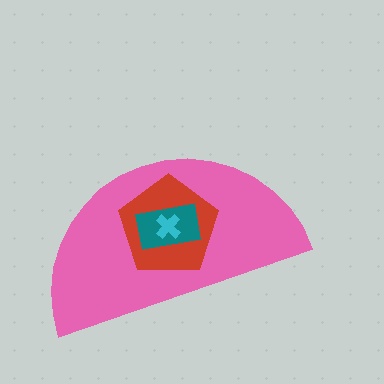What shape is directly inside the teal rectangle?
The cyan cross.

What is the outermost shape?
The pink semicircle.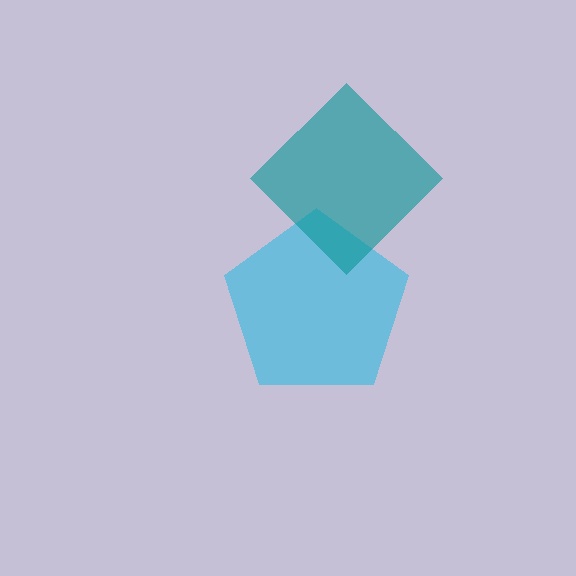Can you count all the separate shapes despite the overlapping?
Yes, there are 2 separate shapes.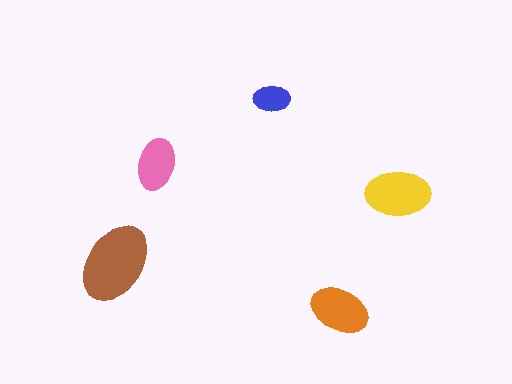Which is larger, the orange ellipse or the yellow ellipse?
The yellow one.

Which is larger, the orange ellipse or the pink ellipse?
The orange one.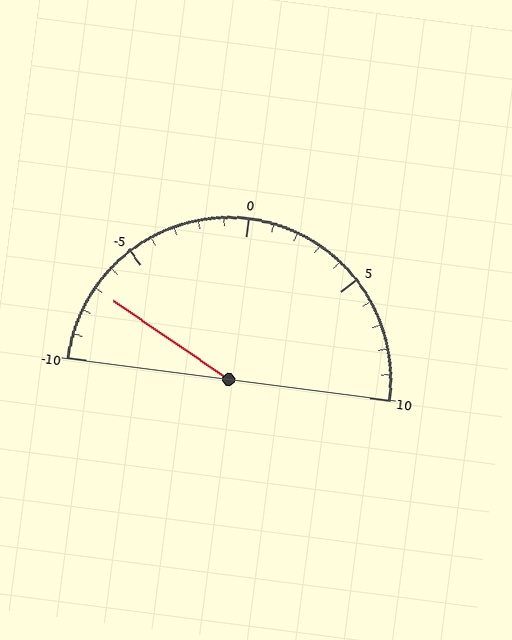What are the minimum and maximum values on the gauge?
The gauge ranges from -10 to 10.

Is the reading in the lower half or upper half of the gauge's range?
The reading is in the lower half of the range (-10 to 10).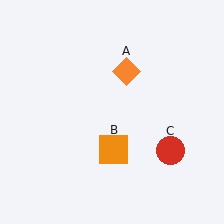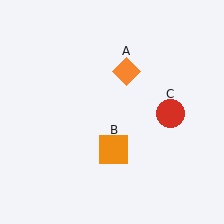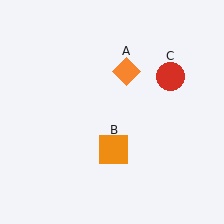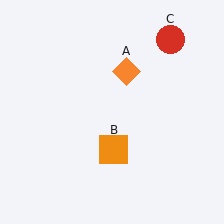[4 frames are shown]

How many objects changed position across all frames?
1 object changed position: red circle (object C).